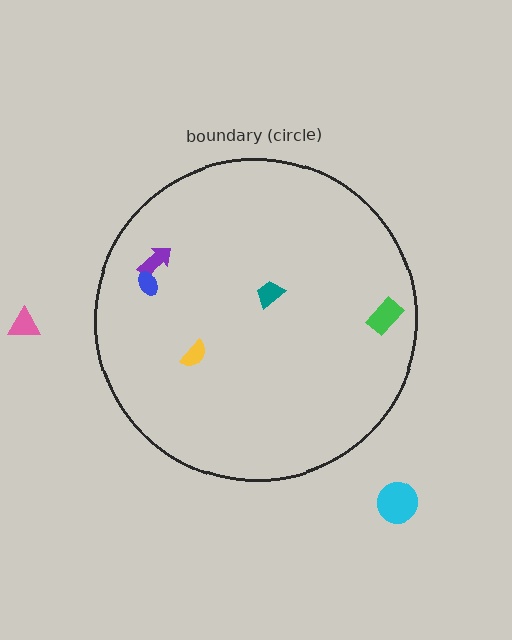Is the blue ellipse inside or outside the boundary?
Inside.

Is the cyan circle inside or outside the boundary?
Outside.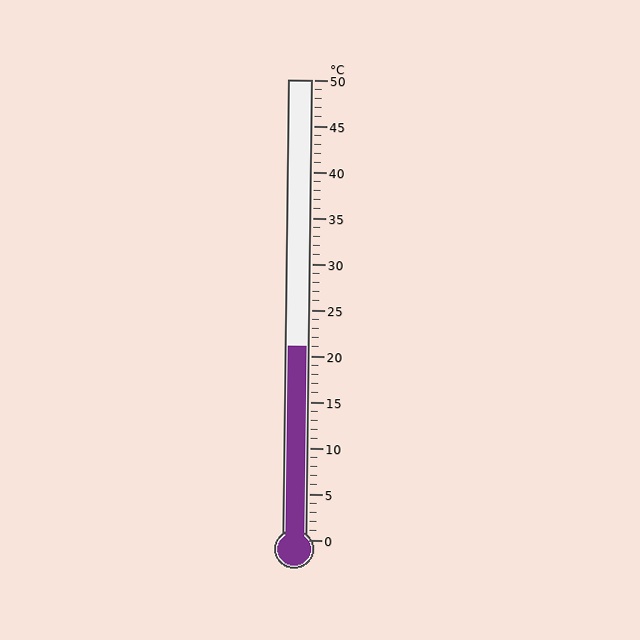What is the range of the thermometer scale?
The thermometer scale ranges from 0°C to 50°C.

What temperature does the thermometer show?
The thermometer shows approximately 21°C.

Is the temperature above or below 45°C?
The temperature is below 45°C.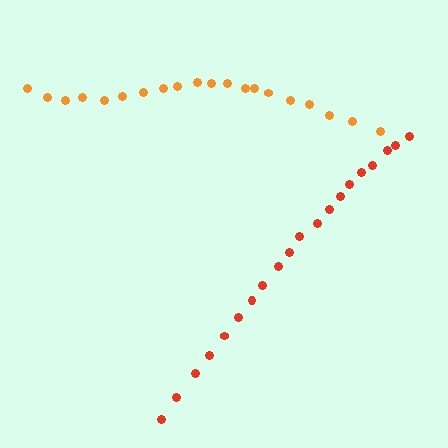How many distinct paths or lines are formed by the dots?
There are 2 distinct paths.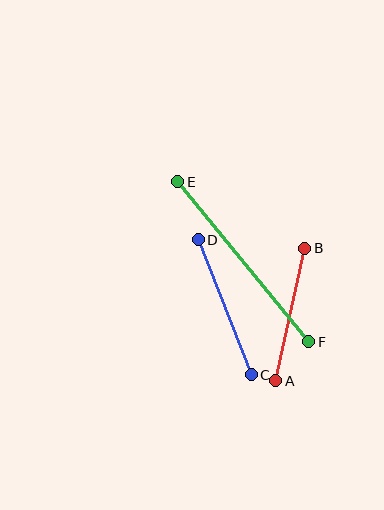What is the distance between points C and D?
The distance is approximately 145 pixels.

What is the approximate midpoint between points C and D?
The midpoint is at approximately (225, 307) pixels.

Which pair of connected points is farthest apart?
Points E and F are farthest apart.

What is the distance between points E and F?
The distance is approximately 207 pixels.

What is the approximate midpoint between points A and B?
The midpoint is at approximately (290, 314) pixels.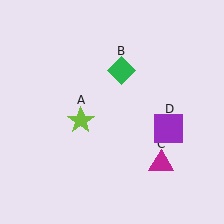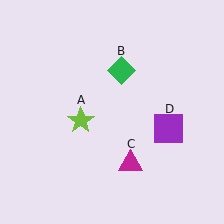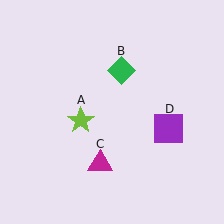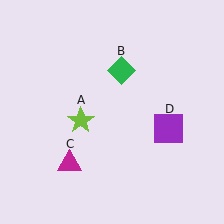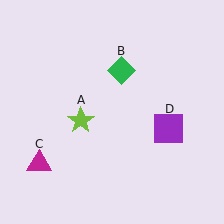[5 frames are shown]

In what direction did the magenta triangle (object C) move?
The magenta triangle (object C) moved left.